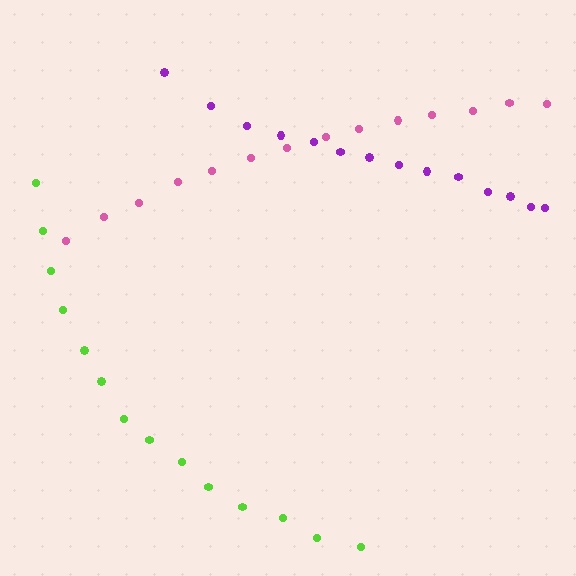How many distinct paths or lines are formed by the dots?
There are 3 distinct paths.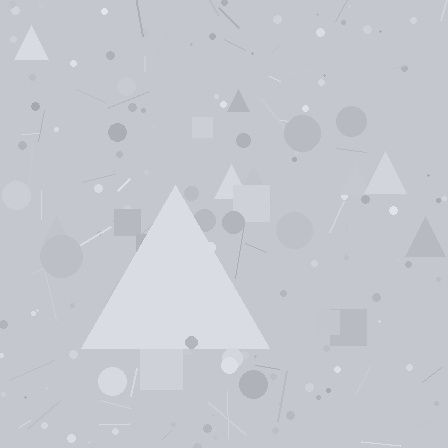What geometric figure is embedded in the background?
A triangle is embedded in the background.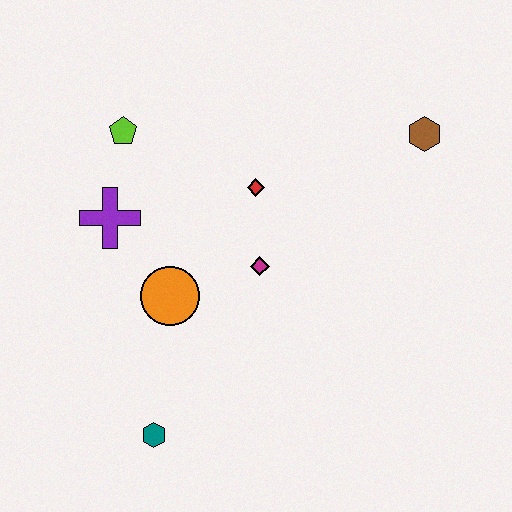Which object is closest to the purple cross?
The lime pentagon is closest to the purple cross.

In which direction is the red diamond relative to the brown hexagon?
The red diamond is to the left of the brown hexagon.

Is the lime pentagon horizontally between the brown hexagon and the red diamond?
No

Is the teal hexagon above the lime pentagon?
No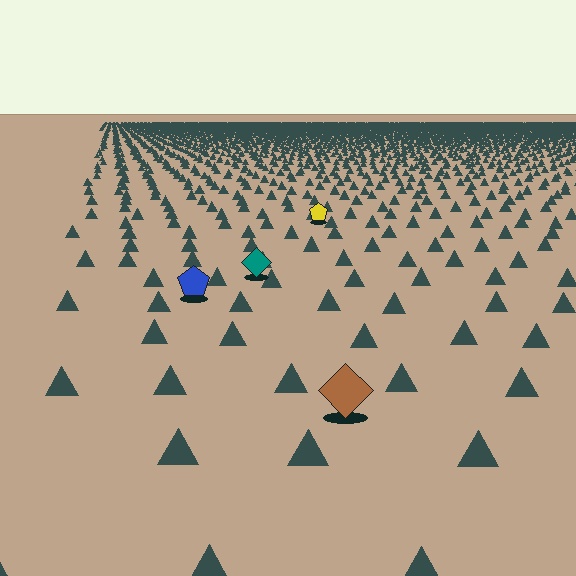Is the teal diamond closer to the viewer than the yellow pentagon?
Yes. The teal diamond is closer — you can tell from the texture gradient: the ground texture is coarser near it.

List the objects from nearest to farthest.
From nearest to farthest: the brown diamond, the blue pentagon, the teal diamond, the yellow pentagon.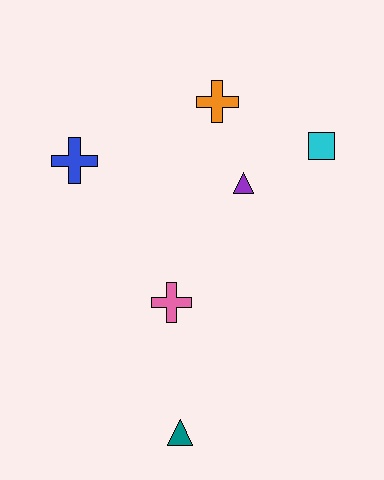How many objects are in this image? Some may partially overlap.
There are 6 objects.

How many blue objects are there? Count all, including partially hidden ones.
There is 1 blue object.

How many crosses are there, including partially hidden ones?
There are 3 crosses.